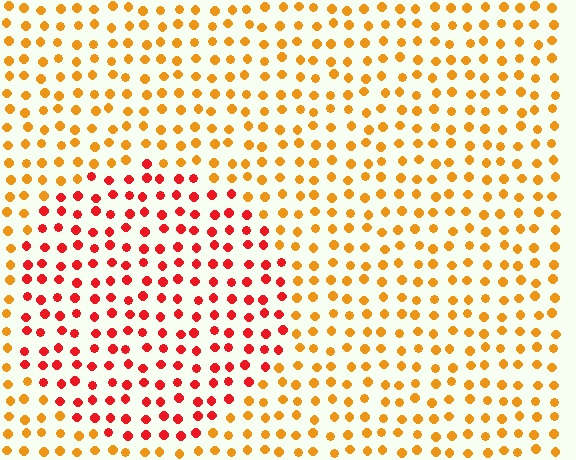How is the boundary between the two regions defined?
The boundary is defined purely by a slight shift in hue (about 39 degrees). Spacing, size, and orientation are identical on both sides.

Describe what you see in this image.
The image is filled with small orange elements in a uniform arrangement. A circle-shaped region is visible where the elements are tinted to a slightly different hue, forming a subtle color boundary.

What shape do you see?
I see a circle.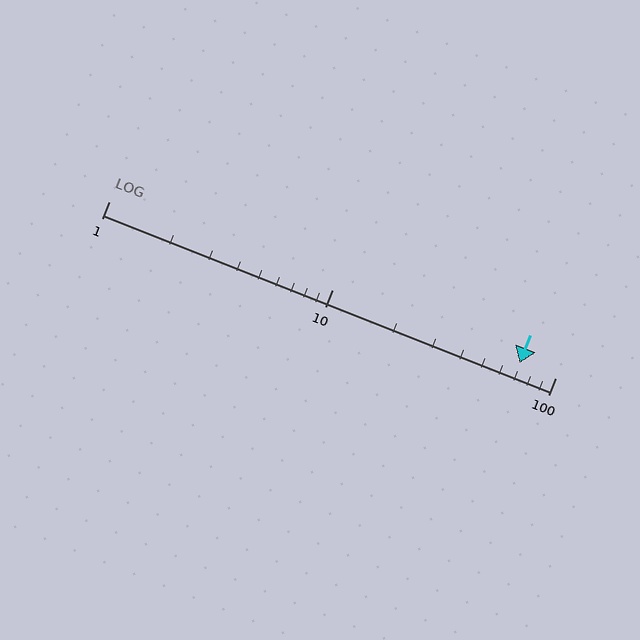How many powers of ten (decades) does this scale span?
The scale spans 2 decades, from 1 to 100.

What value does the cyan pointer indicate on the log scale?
The pointer indicates approximately 69.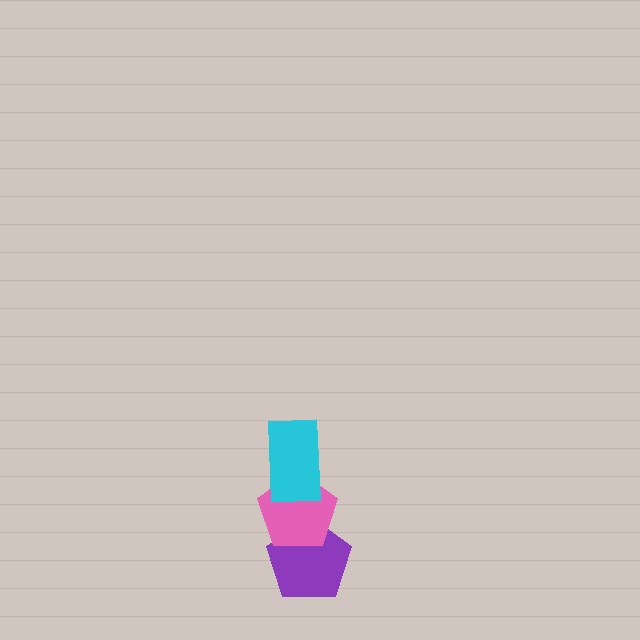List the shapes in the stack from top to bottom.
From top to bottom: the cyan rectangle, the pink pentagon, the purple pentagon.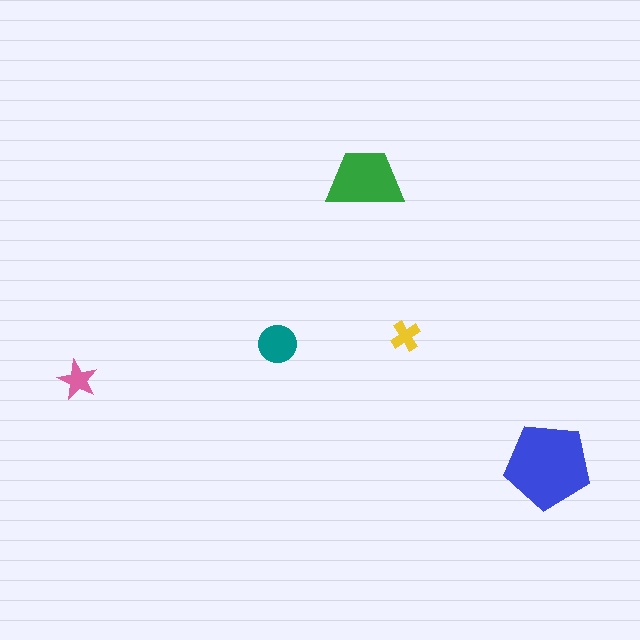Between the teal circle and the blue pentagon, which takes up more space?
The blue pentagon.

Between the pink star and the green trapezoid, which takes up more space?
The green trapezoid.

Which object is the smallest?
The yellow cross.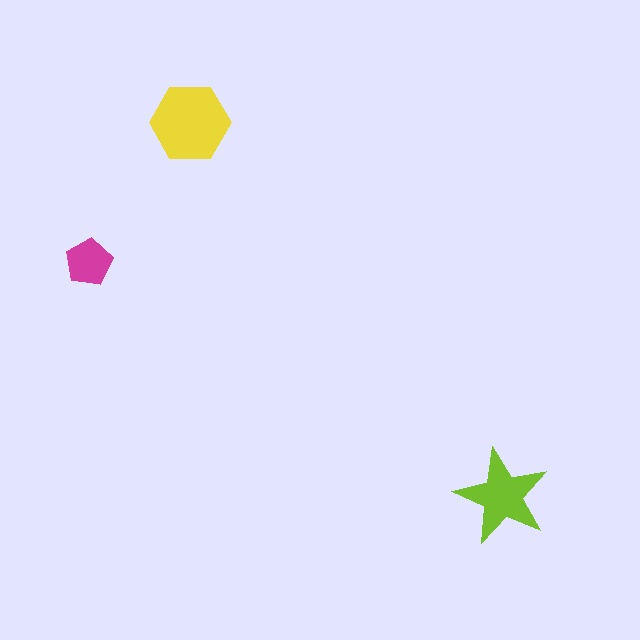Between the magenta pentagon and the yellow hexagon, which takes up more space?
The yellow hexagon.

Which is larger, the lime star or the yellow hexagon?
The yellow hexagon.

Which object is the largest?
The yellow hexagon.